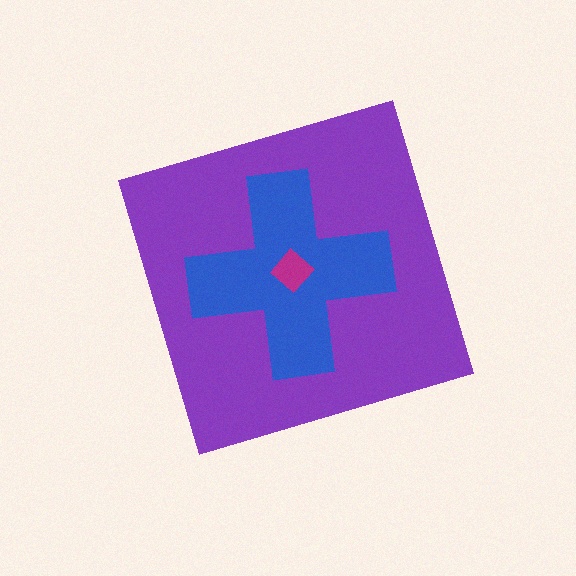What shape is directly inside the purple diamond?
The blue cross.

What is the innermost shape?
The magenta diamond.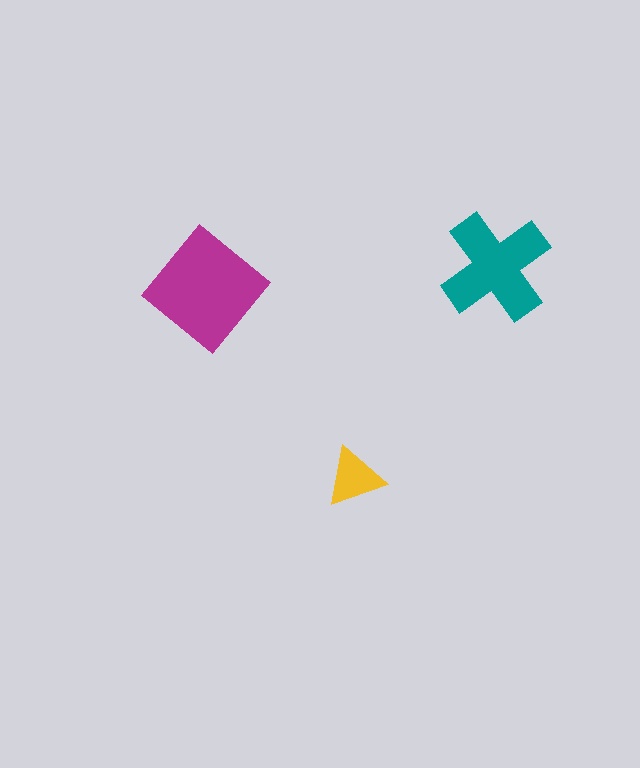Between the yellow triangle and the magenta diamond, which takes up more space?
The magenta diamond.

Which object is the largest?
The magenta diamond.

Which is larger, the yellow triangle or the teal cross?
The teal cross.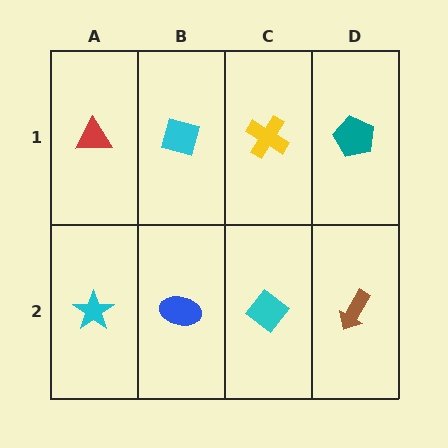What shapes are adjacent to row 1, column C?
A cyan diamond (row 2, column C), a cyan diamond (row 1, column B), a teal pentagon (row 1, column D).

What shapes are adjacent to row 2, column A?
A red triangle (row 1, column A), a blue ellipse (row 2, column B).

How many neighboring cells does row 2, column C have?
3.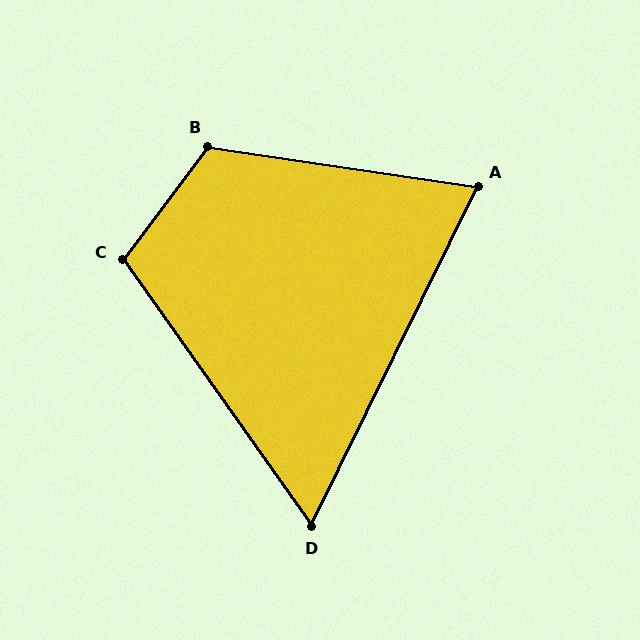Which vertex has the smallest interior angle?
D, at approximately 61 degrees.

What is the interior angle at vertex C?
Approximately 108 degrees (obtuse).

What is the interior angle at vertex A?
Approximately 72 degrees (acute).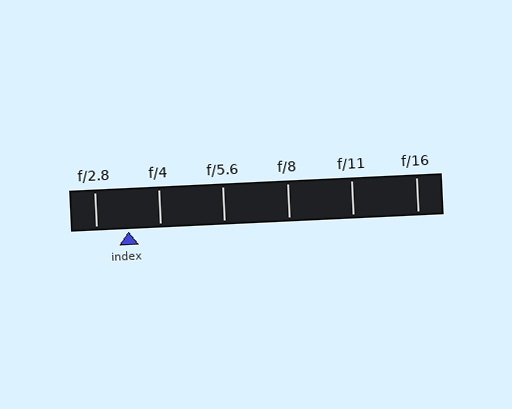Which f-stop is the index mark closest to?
The index mark is closest to f/4.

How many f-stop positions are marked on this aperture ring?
There are 6 f-stop positions marked.